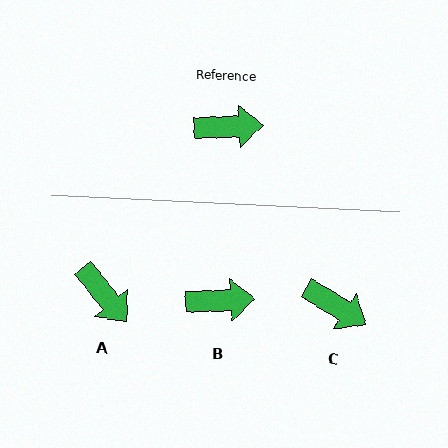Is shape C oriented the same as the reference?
No, it is off by about 35 degrees.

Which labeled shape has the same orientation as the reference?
B.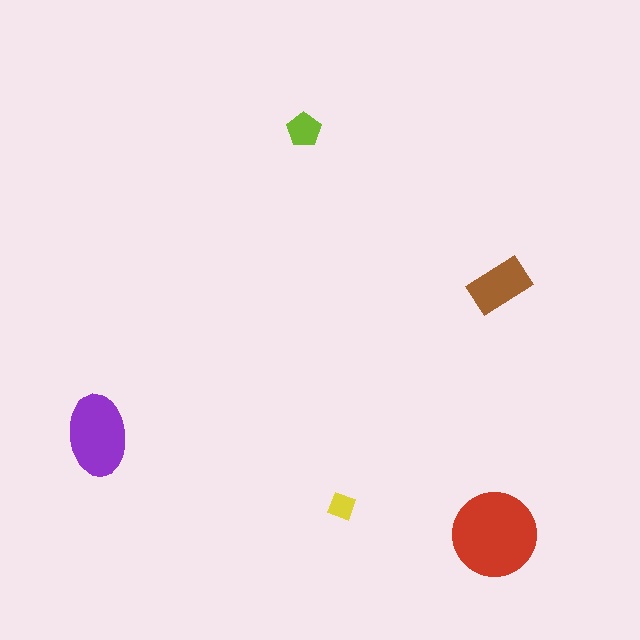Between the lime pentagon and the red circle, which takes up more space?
The red circle.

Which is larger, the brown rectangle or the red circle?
The red circle.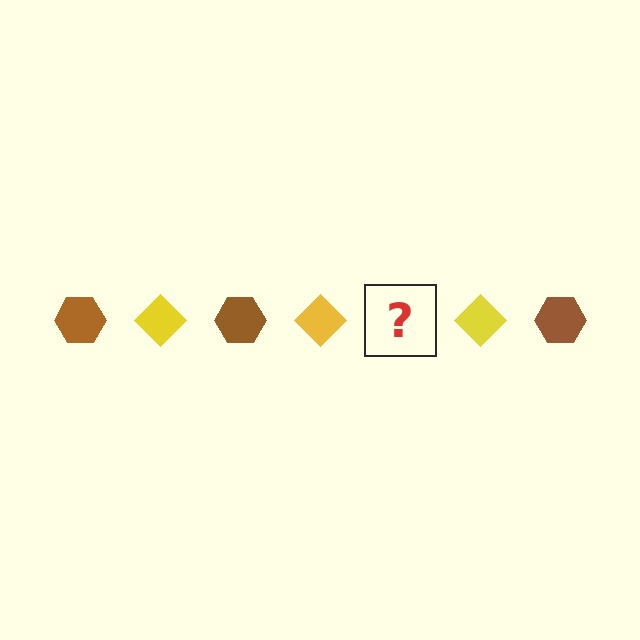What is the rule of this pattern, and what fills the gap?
The rule is that the pattern alternates between brown hexagon and yellow diamond. The gap should be filled with a brown hexagon.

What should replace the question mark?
The question mark should be replaced with a brown hexagon.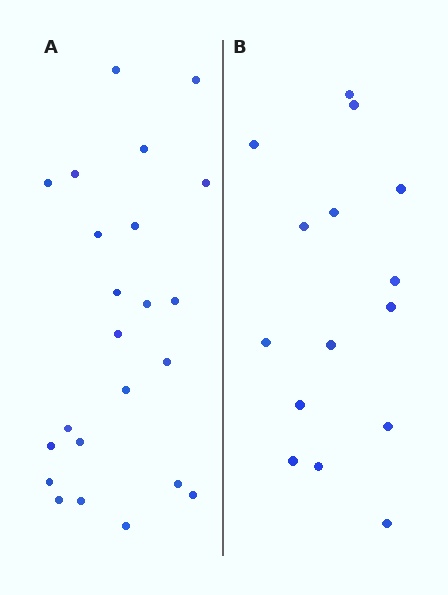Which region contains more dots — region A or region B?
Region A (the left region) has more dots.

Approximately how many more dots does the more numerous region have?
Region A has roughly 8 or so more dots than region B.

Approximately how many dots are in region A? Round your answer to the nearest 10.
About 20 dots. (The exact count is 23, which rounds to 20.)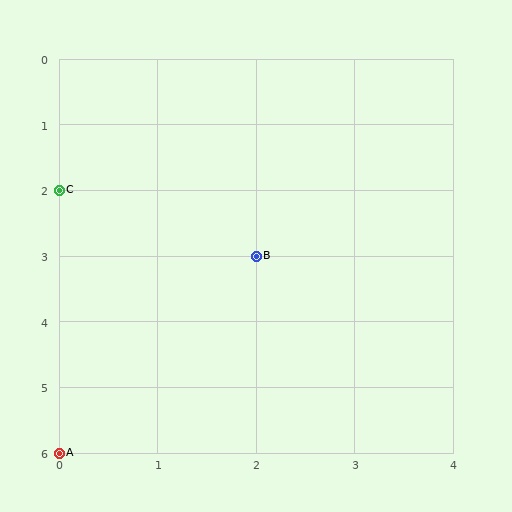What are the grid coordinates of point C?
Point C is at grid coordinates (0, 2).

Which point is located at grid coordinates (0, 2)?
Point C is at (0, 2).